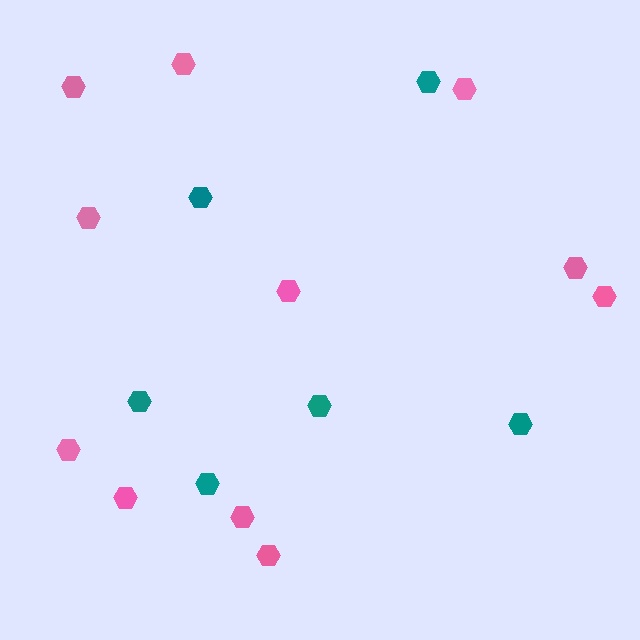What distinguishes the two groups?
There are 2 groups: one group of pink hexagons (11) and one group of teal hexagons (6).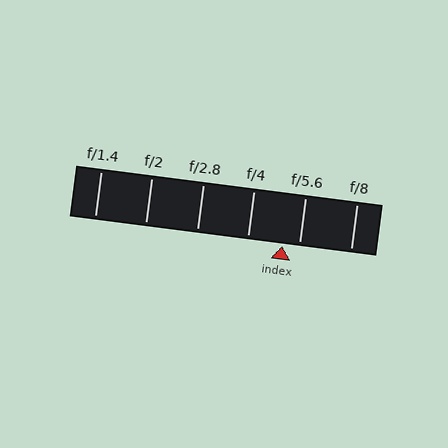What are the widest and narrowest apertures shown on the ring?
The widest aperture shown is f/1.4 and the narrowest is f/8.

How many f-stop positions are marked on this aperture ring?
There are 6 f-stop positions marked.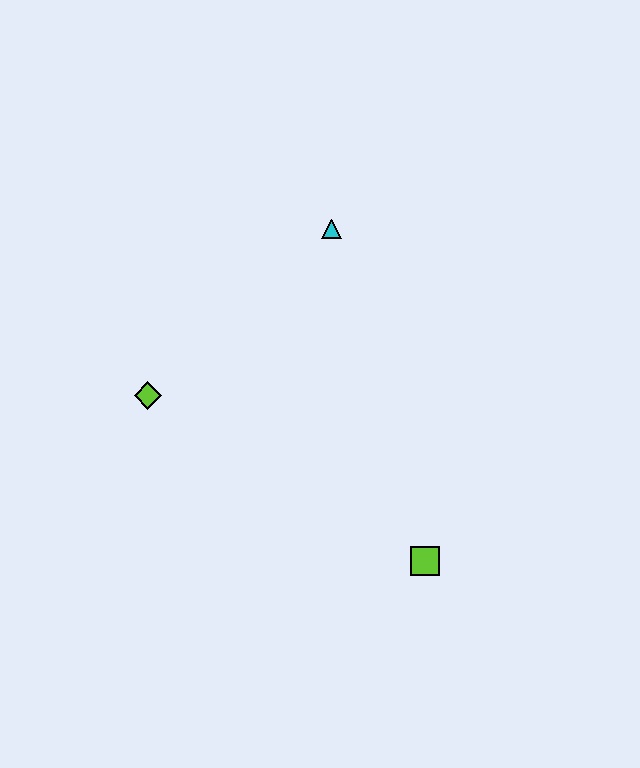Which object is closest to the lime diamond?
The cyan triangle is closest to the lime diamond.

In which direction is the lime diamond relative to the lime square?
The lime diamond is to the left of the lime square.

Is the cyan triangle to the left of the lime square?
Yes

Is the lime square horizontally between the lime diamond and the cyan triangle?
No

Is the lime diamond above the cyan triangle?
No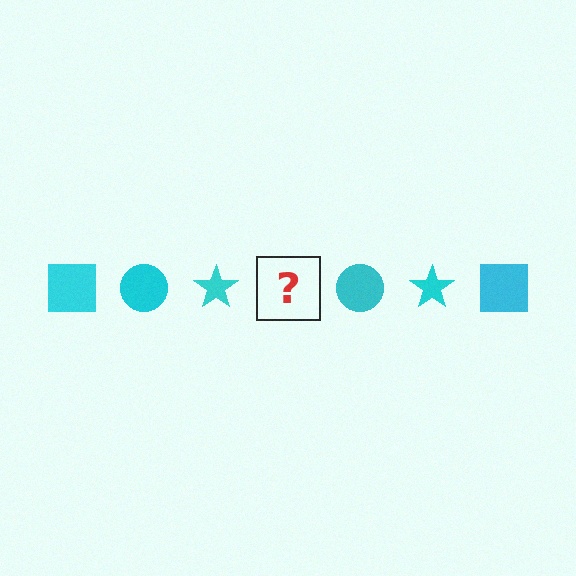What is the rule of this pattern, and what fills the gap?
The rule is that the pattern cycles through square, circle, star shapes in cyan. The gap should be filled with a cyan square.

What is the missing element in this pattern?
The missing element is a cyan square.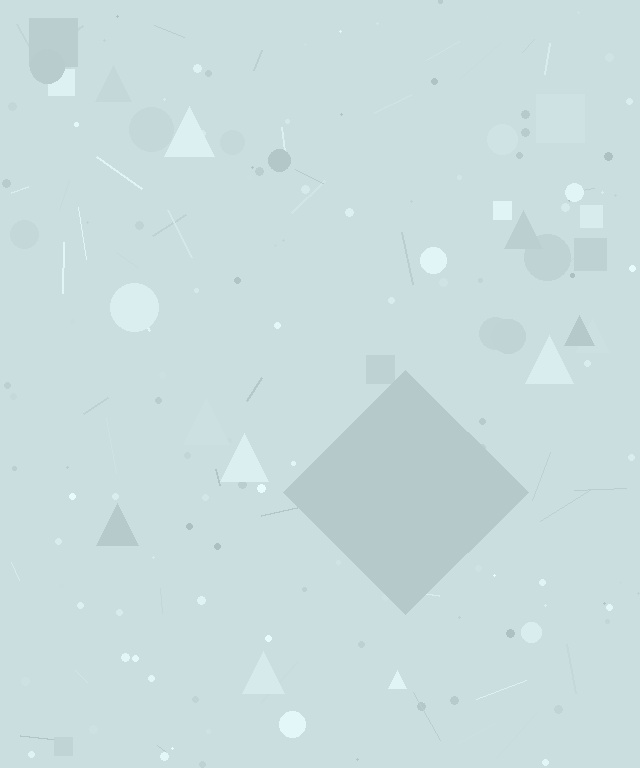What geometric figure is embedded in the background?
A diamond is embedded in the background.